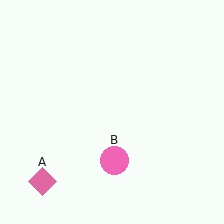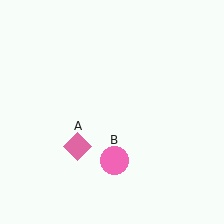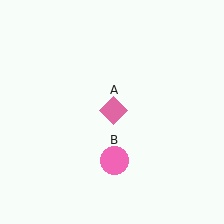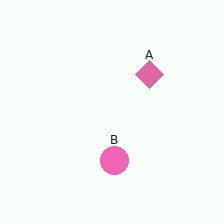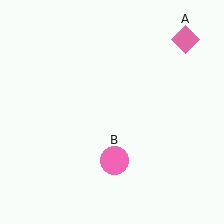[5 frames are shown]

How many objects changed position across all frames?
1 object changed position: pink diamond (object A).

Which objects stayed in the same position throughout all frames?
Pink circle (object B) remained stationary.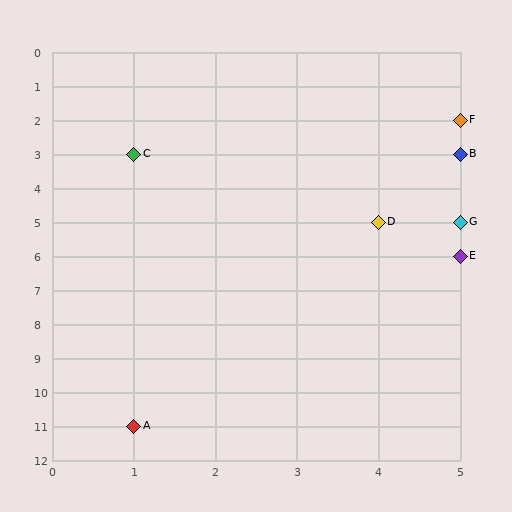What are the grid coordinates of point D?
Point D is at grid coordinates (4, 5).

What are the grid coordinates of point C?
Point C is at grid coordinates (1, 3).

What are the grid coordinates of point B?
Point B is at grid coordinates (5, 3).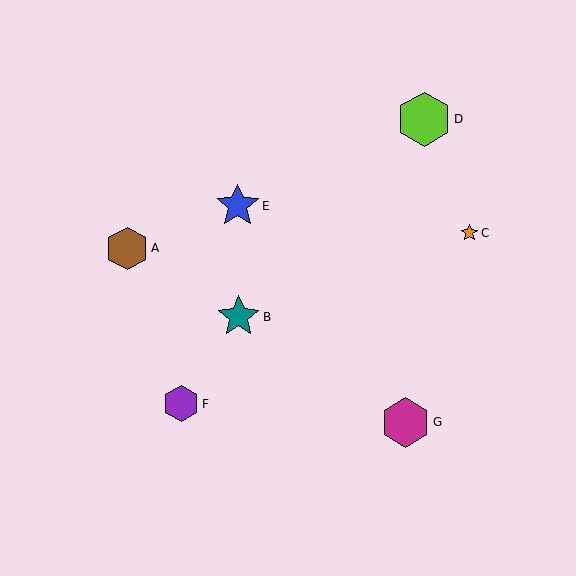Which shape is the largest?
The lime hexagon (labeled D) is the largest.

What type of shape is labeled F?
Shape F is a purple hexagon.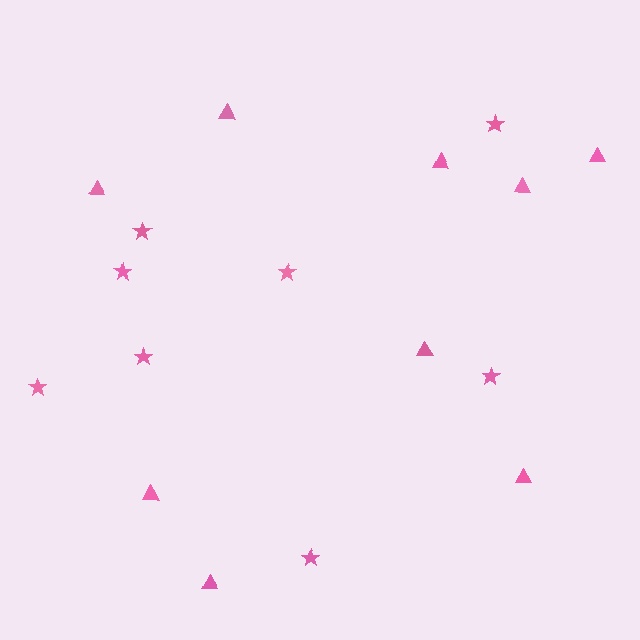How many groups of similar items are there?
There are 2 groups: one group of triangles (9) and one group of stars (8).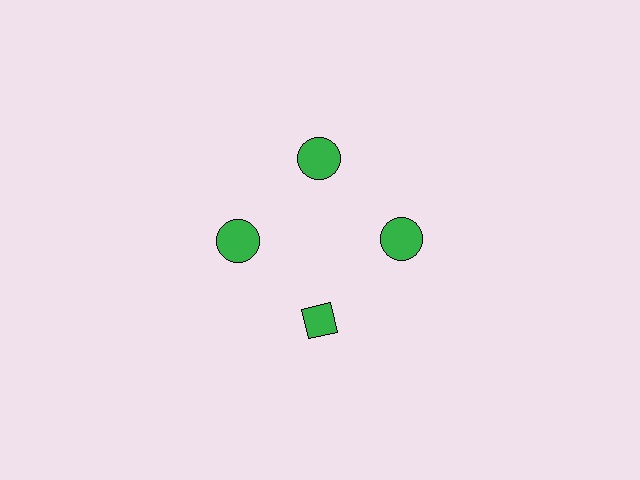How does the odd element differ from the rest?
It has a different shape: diamond instead of circle.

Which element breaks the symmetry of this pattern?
The green diamond at roughly the 6 o'clock position breaks the symmetry. All other shapes are green circles.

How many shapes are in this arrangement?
There are 4 shapes arranged in a ring pattern.